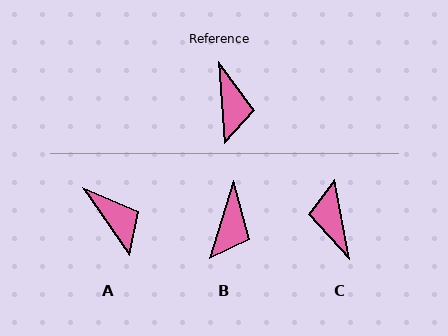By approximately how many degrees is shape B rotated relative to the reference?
Approximately 21 degrees clockwise.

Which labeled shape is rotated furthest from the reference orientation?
C, about 174 degrees away.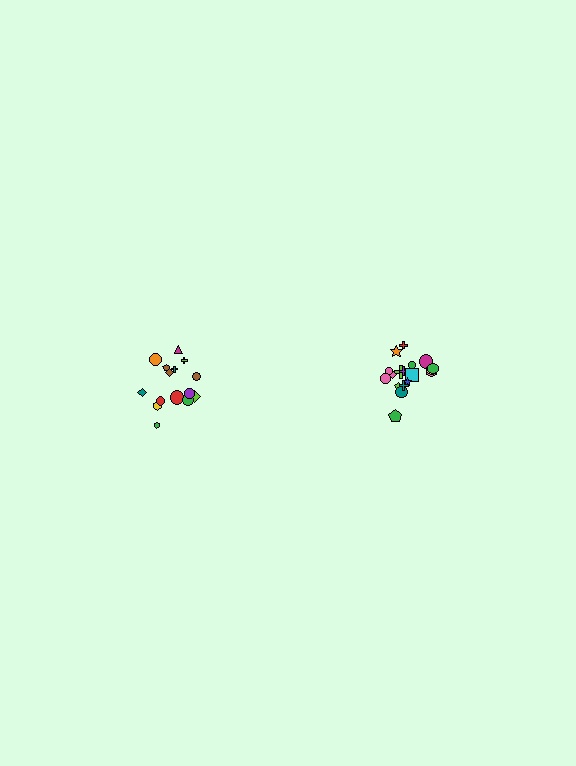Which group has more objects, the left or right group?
The right group.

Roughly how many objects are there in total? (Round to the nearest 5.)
Roughly 35 objects in total.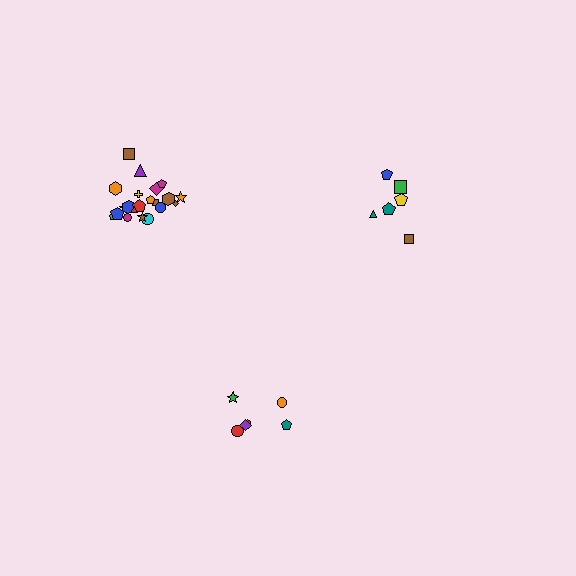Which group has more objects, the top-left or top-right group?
The top-left group.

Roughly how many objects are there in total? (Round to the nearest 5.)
Roughly 35 objects in total.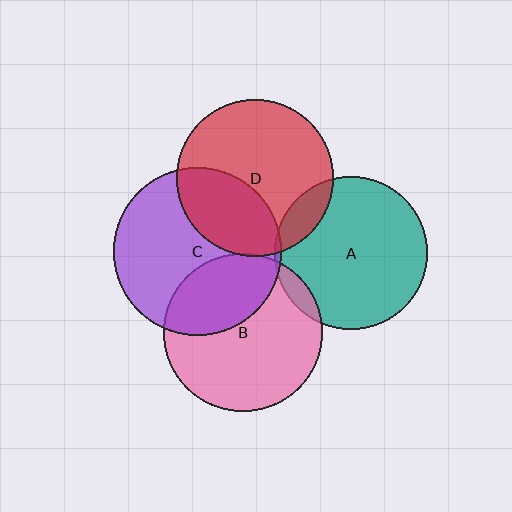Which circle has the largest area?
Circle C (purple).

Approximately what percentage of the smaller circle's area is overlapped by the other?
Approximately 5%.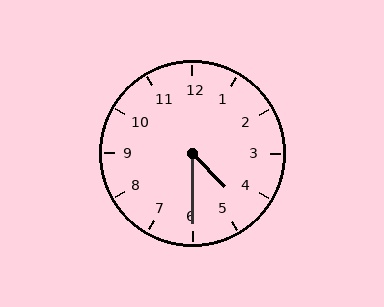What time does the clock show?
4:30.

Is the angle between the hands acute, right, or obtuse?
It is acute.